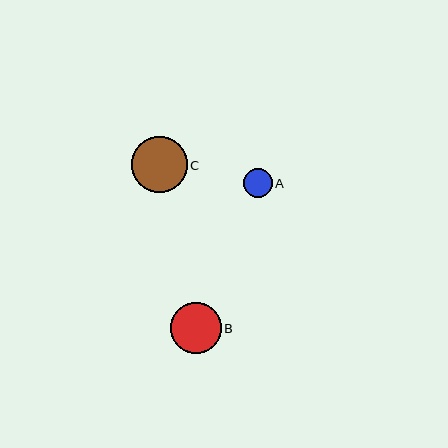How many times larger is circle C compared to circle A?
Circle C is approximately 2.0 times the size of circle A.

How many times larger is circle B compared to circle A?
Circle B is approximately 1.8 times the size of circle A.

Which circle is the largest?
Circle C is the largest with a size of approximately 56 pixels.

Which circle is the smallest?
Circle A is the smallest with a size of approximately 28 pixels.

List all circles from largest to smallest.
From largest to smallest: C, B, A.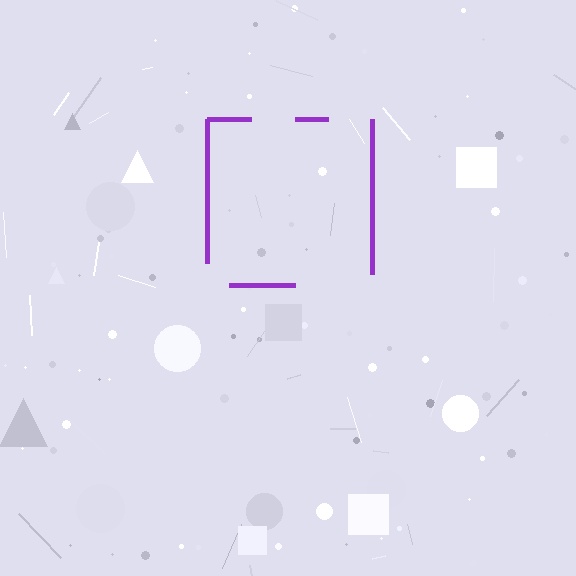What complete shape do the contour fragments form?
The contour fragments form a square.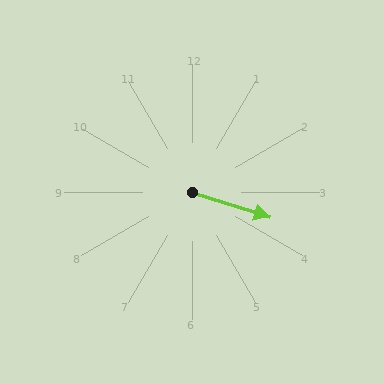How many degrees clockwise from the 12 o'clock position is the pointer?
Approximately 108 degrees.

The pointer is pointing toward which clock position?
Roughly 4 o'clock.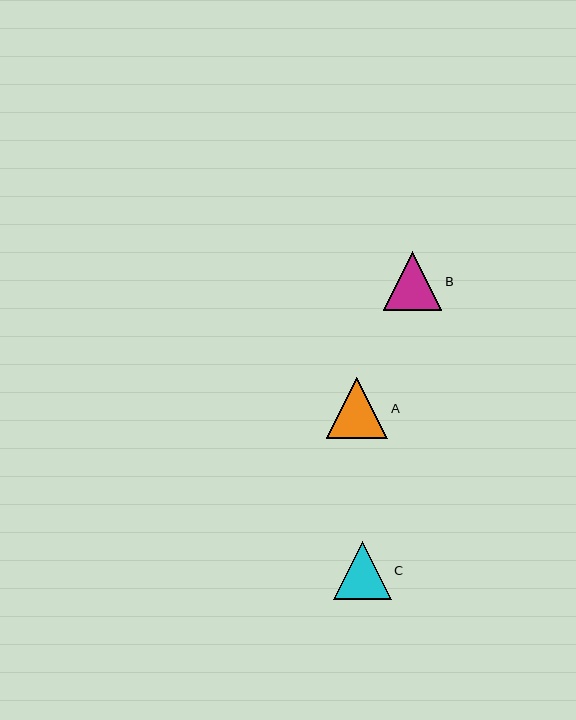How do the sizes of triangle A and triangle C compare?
Triangle A and triangle C are approximately the same size.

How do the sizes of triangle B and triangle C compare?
Triangle B and triangle C are approximately the same size.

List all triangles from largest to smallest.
From largest to smallest: A, B, C.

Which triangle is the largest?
Triangle A is the largest with a size of approximately 61 pixels.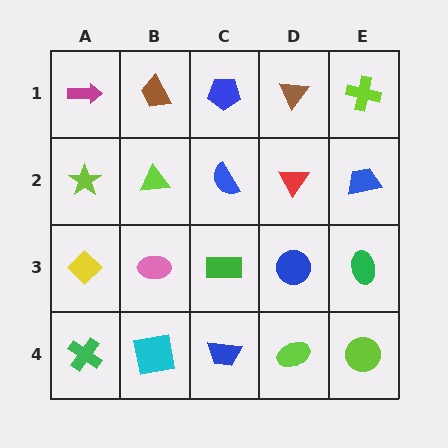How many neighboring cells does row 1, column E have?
2.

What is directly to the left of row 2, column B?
A lime star.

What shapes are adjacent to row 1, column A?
A lime star (row 2, column A), a brown trapezoid (row 1, column B).